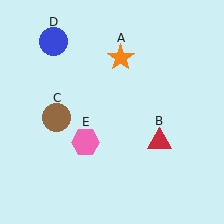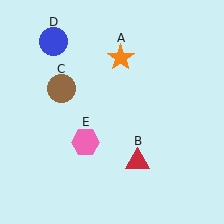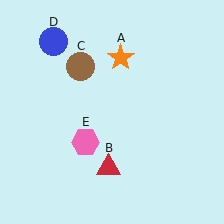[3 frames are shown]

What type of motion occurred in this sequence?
The red triangle (object B), brown circle (object C) rotated clockwise around the center of the scene.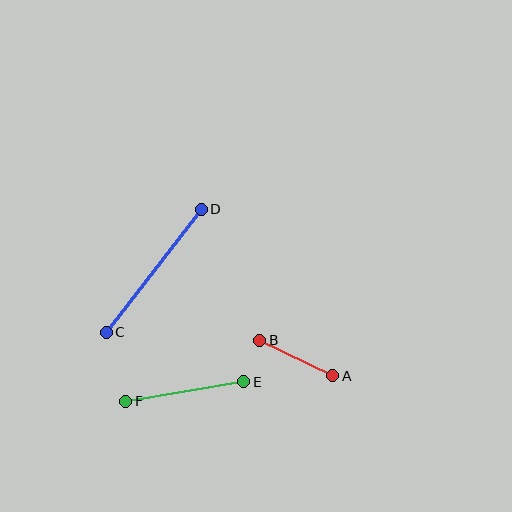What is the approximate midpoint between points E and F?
The midpoint is at approximately (185, 391) pixels.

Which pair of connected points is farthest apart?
Points C and D are farthest apart.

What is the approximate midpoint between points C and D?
The midpoint is at approximately (154, 271) pixels.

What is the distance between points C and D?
The distance is approximately 156 pixels.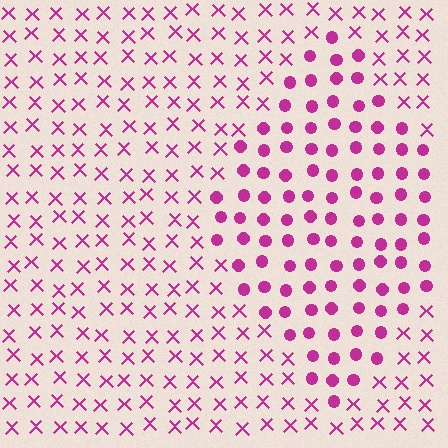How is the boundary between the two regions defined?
The boundary is defined by a change in element shape: circles inside vs. X marks outside. All elements share the same color and spacing.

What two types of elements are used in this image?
The image uses circles inside the diamond region and X marks outside it.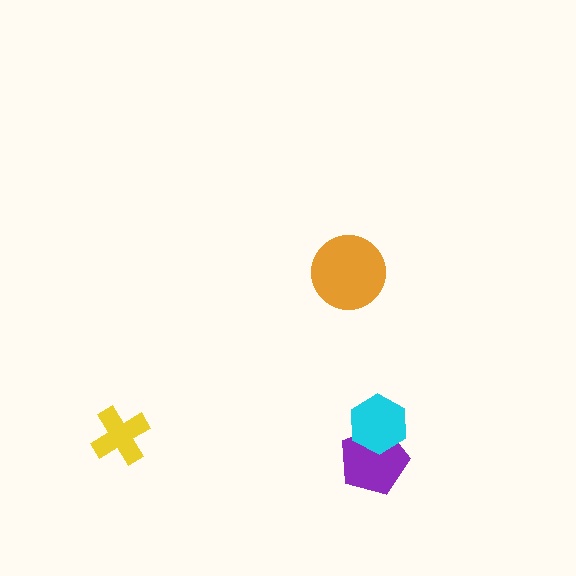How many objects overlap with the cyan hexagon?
1 object overlaps with the cyan hexagon.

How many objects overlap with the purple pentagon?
1 object overlaps with the purple pentagon.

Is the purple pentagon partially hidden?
Yes, it is partially covered by another shape.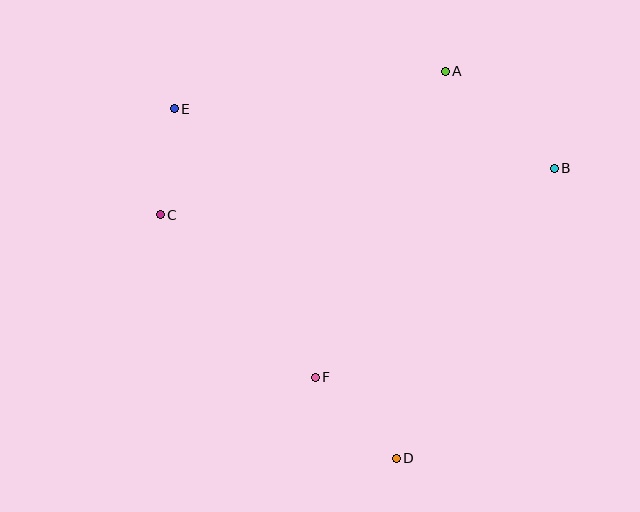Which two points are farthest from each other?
Points D and E are farthest from each other.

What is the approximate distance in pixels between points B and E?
The distance between B and E is approximately 385 pixels.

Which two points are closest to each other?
Points C and E are closest to each other.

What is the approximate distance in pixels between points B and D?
The distance between B and D is approximately 330 pixels.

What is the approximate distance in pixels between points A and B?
The distance between A and B is approximately 146 pixels.